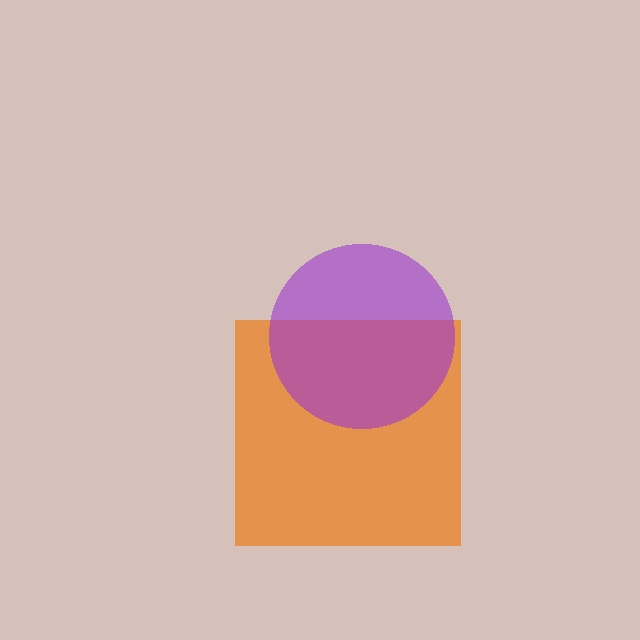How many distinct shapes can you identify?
There are 2 distinct shapes: an orange square, a purple circle.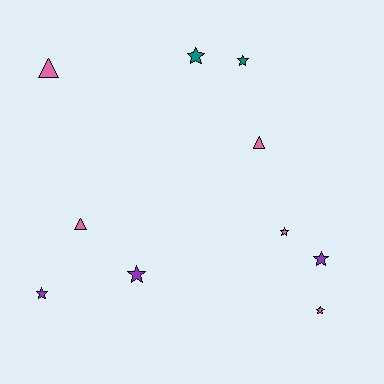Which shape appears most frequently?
Star, with 7 objects.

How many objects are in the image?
There are 10 objects.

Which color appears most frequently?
Pink, with 5 objects.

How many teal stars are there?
There are 2 teal stars.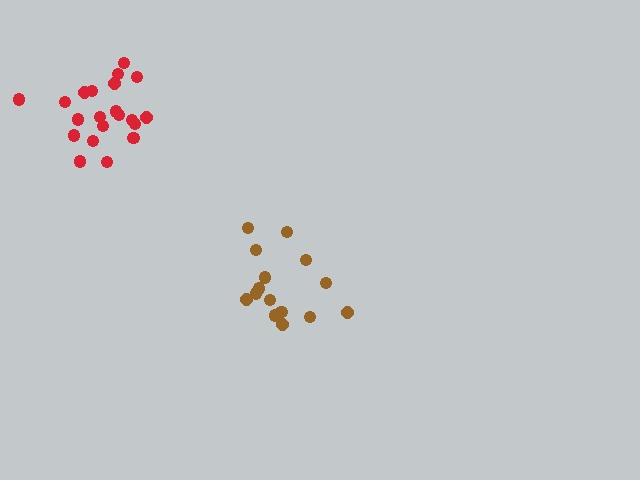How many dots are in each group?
Group 1: 21 dots, Group 2: 15 dots (36 total).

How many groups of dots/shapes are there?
There are 2 groups.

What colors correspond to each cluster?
The clusters are colored: red, brown.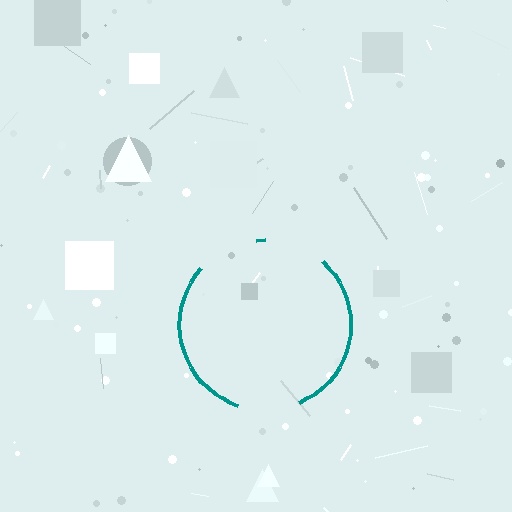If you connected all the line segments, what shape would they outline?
They would outline a circle.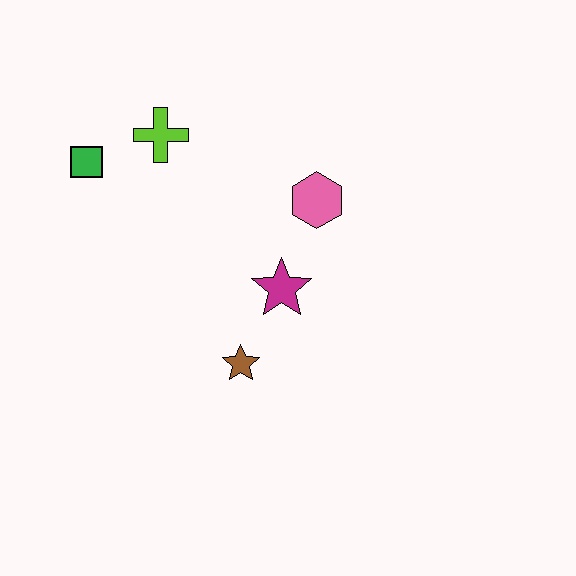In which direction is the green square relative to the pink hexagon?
The green square is to the left of the pink hexagon.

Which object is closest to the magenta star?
The brown star is closest to the magenta star.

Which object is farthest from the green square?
The brown star is farthest from the green square.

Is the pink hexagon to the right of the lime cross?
Yes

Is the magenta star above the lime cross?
No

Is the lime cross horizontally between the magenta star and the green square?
Yes